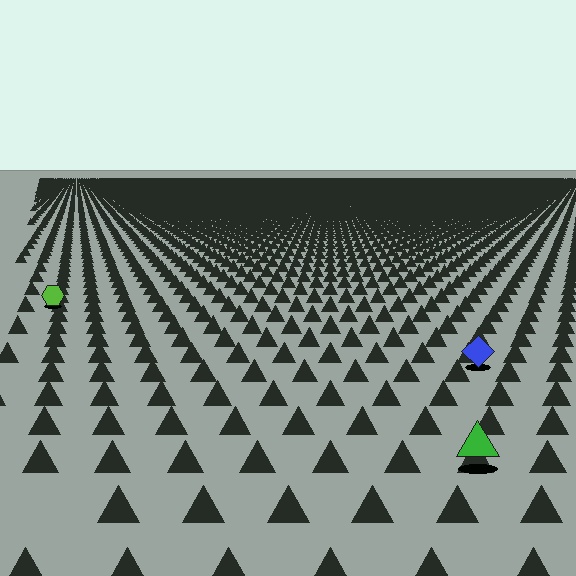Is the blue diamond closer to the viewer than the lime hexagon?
Yes. The blue diamond is closer — you can tell from the texture gradient: the ground texture is coarser near it.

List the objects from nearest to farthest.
From nearest to farthest: the green triangle, the blue diamond, the lime hexagon.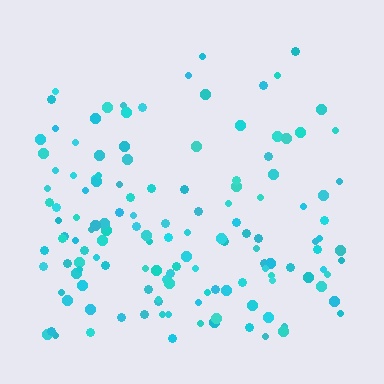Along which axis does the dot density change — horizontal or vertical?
Vertical.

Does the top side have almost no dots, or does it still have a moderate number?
Still a moderate number, just noticeably fewer than the bottom.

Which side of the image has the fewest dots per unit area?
The top.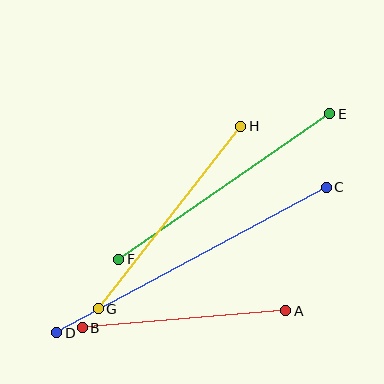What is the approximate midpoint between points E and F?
The midpoint is at approximately (224, 187) pixels.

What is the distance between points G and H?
The distance is approximately 232 pixels.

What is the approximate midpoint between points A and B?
The midpoint is at approximately (184, 319) pixels.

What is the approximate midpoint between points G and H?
The midpoint is at approximately (170, 218) pixels.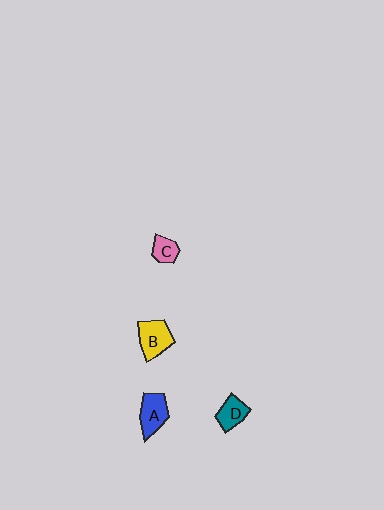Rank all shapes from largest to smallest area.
From largest to smallest: B (yellow), A (blue), D (teal), C (pink).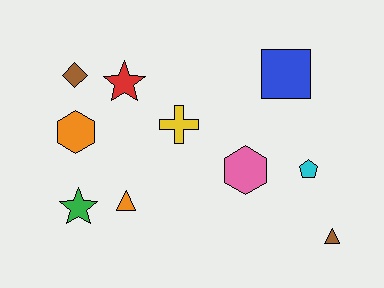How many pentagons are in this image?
There is 1 pentagon.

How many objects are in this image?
There are 10 objects.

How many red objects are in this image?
There is 1 red object.